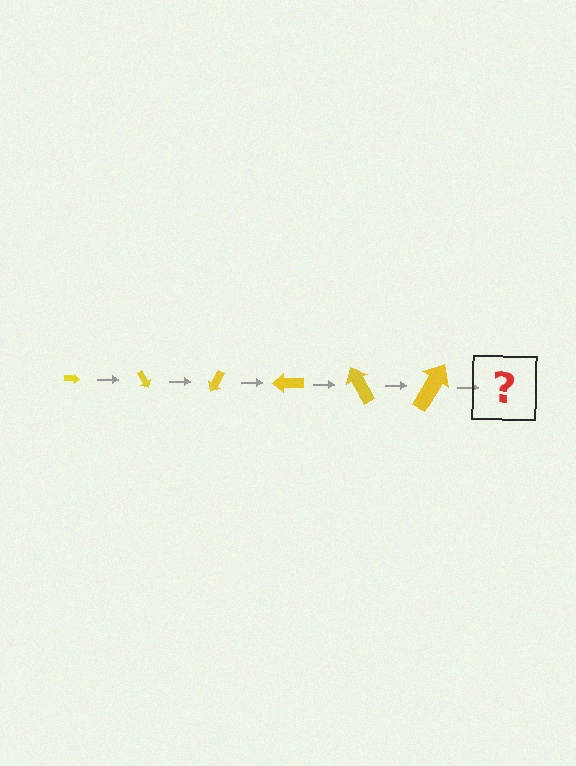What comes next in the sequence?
The next element should be an arrow, larger than the previous one and rotated 360 degrees from the start.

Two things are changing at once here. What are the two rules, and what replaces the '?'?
The two rules are that the arrow grows larger each step and it rotates 60 degrees each step. The '?' should be an arrow, larger than the previous one and rotated 360 degrees from the start.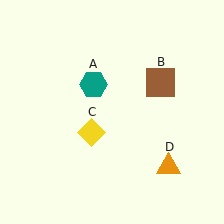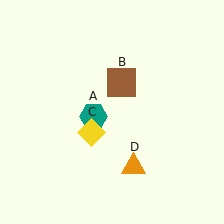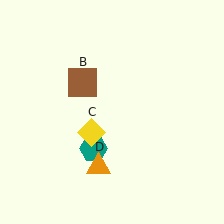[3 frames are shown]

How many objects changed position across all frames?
3 objects changed position: teal hexagon (object A), brown square (object B), orange triangle (object D).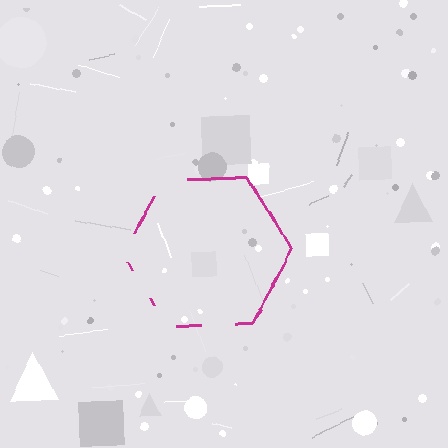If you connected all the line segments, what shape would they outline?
They would outline a hexagon.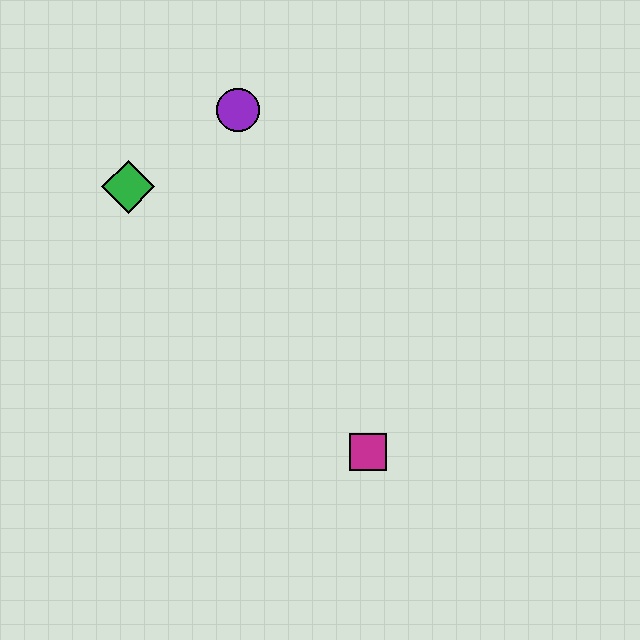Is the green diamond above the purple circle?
No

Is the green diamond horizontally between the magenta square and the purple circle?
No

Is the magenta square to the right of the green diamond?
Yes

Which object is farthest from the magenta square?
The purple circle is farthest from the magenta square.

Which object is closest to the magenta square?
The green diamond is closest to the magenta square.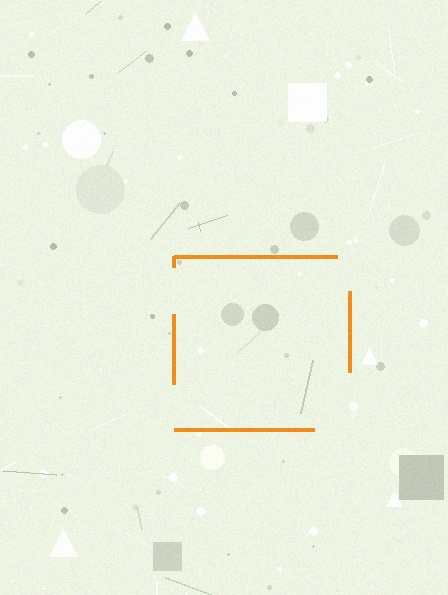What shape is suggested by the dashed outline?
The dashed outline suggests a square.